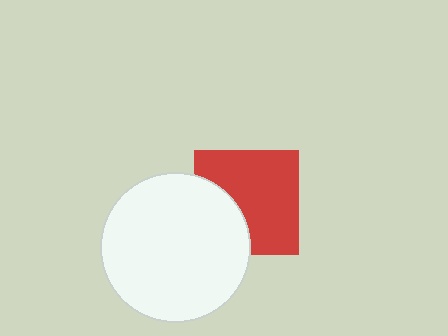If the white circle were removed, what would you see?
You would see the complete red square.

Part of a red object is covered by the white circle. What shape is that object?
It is a square.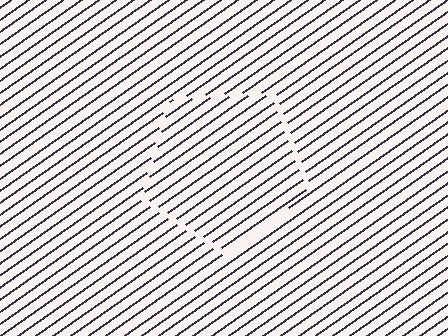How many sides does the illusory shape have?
5 sides — the line-ends trace a pentagon.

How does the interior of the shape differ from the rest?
The interior of the shape contains the same grating, shifted by half a period — the contour is defined by the phase discontinuity where line-ends from the inner and outer gratings abut.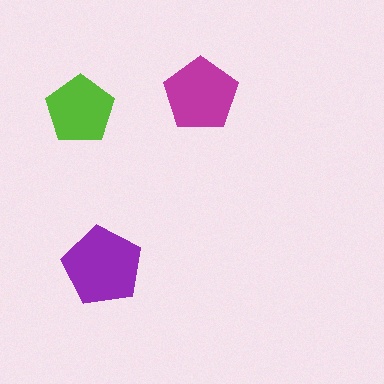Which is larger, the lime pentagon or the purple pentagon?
The purple one.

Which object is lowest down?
The purple pentagon is bottommost.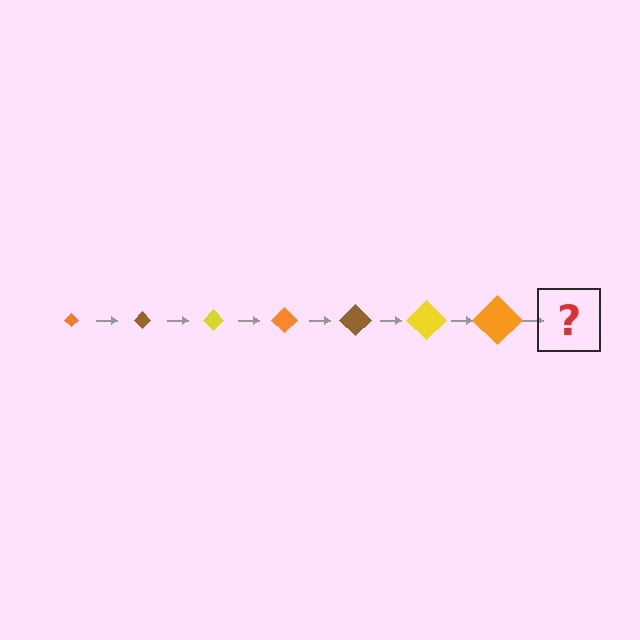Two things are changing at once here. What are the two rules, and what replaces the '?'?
The two rules are that the diamond grows larger each step and the color cycles through orange, brown, and yellow. The '?' should be a brown diamond, larger than the previous one.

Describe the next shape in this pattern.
It should be a brown diamond, larger than the previous one.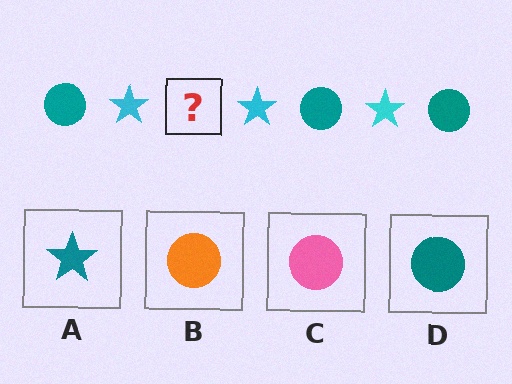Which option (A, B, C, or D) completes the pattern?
D.